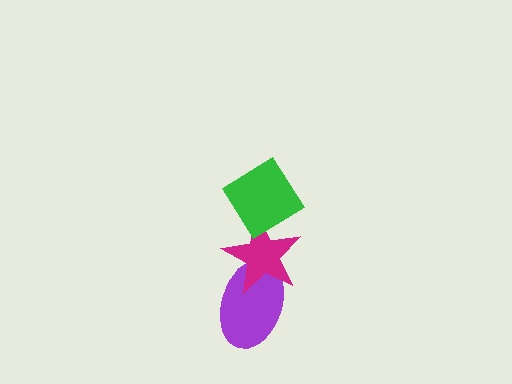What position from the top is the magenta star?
The magenta star is 2nd from the top.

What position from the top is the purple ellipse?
The purple ellipse is 3rd from the top.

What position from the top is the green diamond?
The green diamond is 1st from the top.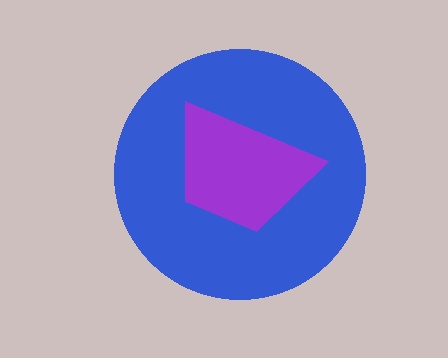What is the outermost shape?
The blue circle.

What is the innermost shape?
The purple trapezoid.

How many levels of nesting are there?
2.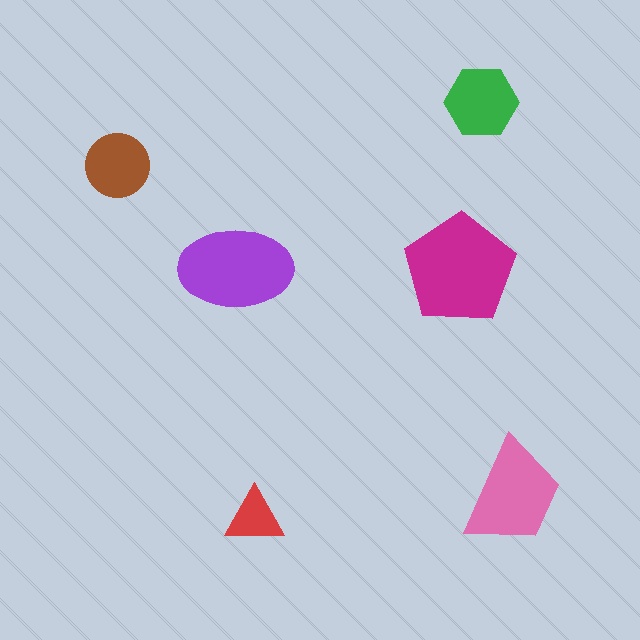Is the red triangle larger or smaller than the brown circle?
Smaller.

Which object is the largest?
The magenta pentagon.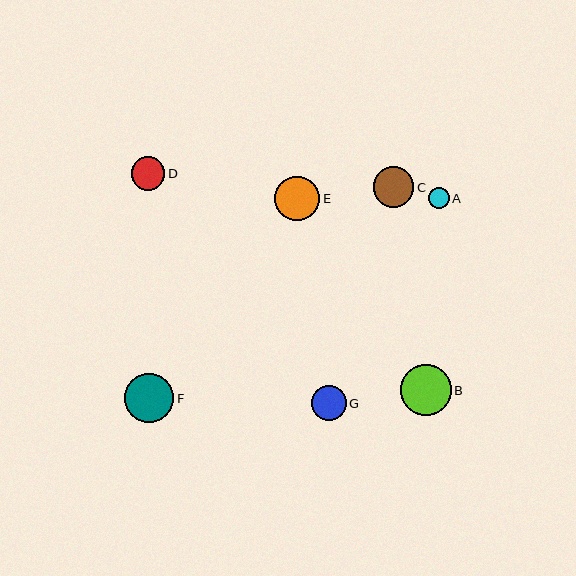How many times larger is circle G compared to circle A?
Circle G is approximately 1.7 times the size of circle A.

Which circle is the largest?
Circle B is the largest with a size of approximately 51 pixels.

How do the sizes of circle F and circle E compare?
Circle F and circle E are approximately the same size.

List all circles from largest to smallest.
From largest to smallest: B, F, E, C, G, D, A.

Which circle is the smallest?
Circle A is the smallest with a size of approximately 21 pixels.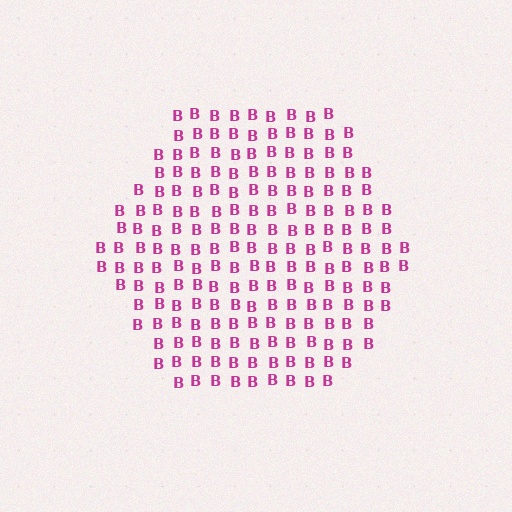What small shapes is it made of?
It is made of small letter B's.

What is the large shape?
The large shape is a hexagon.